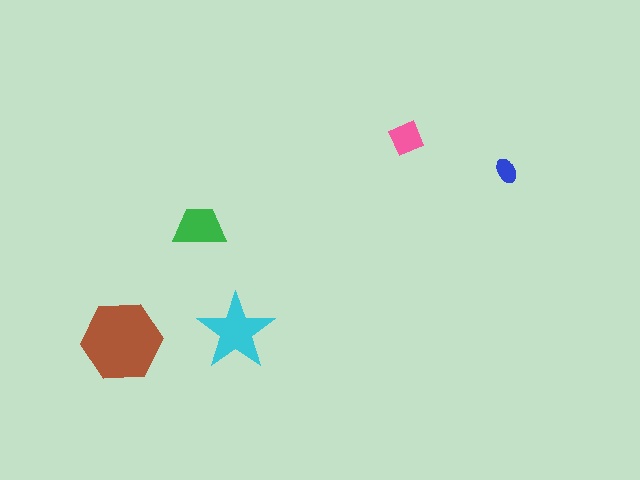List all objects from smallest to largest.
The blue ellipse, the pink diamond, the green trapezoid, the cyan star, the brown hexagon.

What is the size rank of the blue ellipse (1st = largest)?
5th.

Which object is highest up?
The pink diamond is topmost.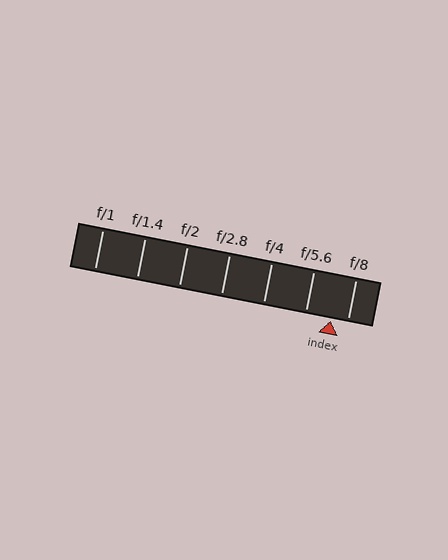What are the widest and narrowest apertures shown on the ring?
The widest aperture shown is f/1 and the narrowest is f/8.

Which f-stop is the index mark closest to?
The index mark is closest to f/8.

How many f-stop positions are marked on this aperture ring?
There are 7 f-stop positions marked.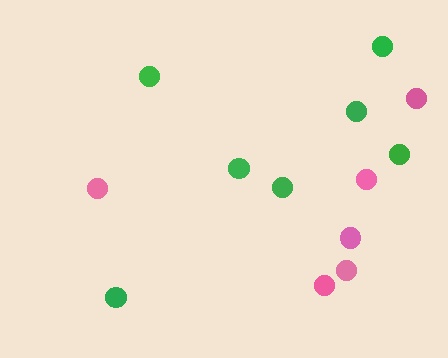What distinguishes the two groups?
There are 2 groups: one group of pink circles (6) and one group of green circles (7).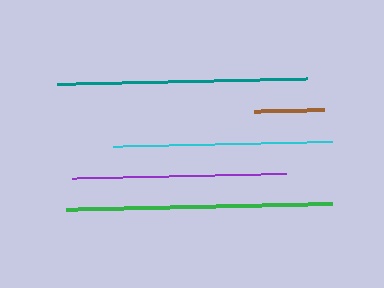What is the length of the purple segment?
The purple segment is approximately 214 pixels long.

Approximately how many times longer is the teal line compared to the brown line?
The teal line is approximately 3.6 times the length of the brown line.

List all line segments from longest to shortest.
From longest to shortest: green, teal, cyan, purple, brown.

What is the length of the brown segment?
The brown segment is approximately 70 pixels long.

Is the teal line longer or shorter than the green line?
The green line is longer than the teal line.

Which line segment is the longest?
The green line is the longest at approximately 266 pixels.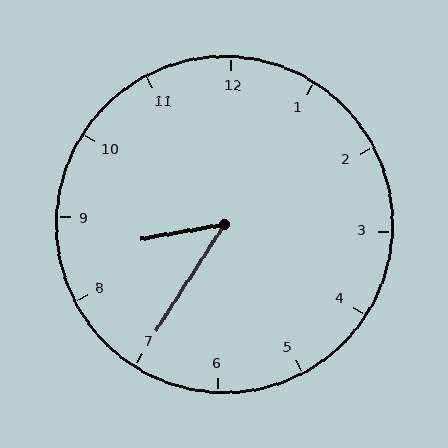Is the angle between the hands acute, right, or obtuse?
It is acute.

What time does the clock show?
8:35.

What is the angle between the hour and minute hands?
Approximately 48 degrees.